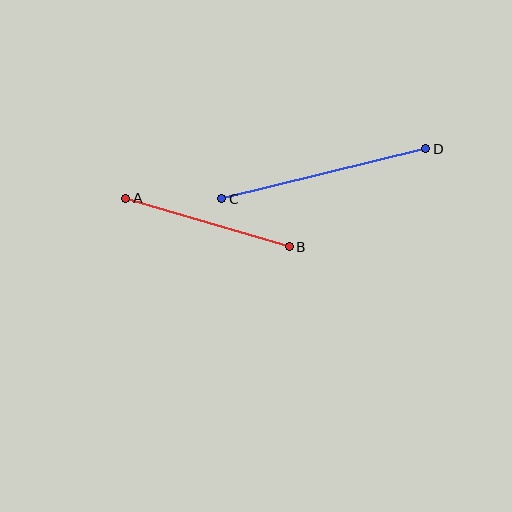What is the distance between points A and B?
The distance is approximately 171 pixels.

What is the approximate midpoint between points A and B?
The midpoint is at approximately (207, 222) pixels.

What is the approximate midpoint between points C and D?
The midpoint is at approximately (324, 174) pixels.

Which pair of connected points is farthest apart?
Points C and D are farthest apart.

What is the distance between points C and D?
The distance is approximately 210 pixels.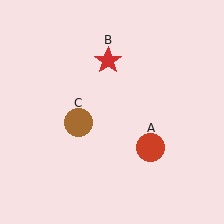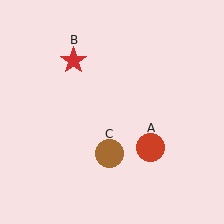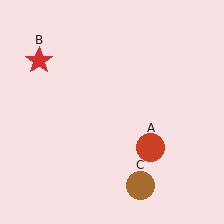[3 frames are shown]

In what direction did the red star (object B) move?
The red star (object B) moved left.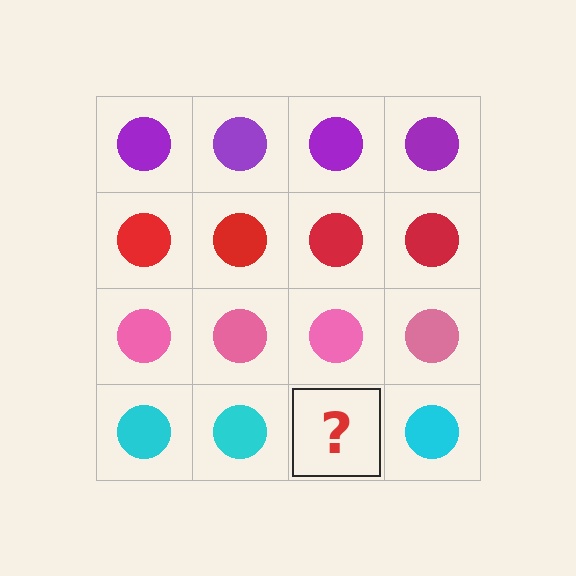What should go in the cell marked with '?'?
The missing cell should contain a cyan circle.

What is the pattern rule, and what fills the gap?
The rule is that each row has a consistent color. The gap should be filled with a cyan circle.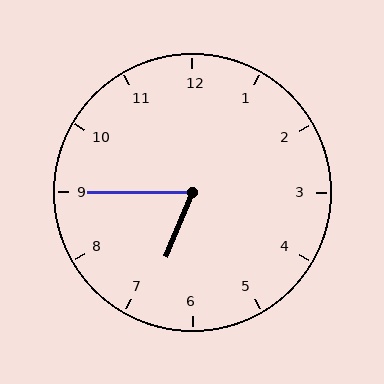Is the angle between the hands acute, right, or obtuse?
It is acute.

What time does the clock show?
6:45.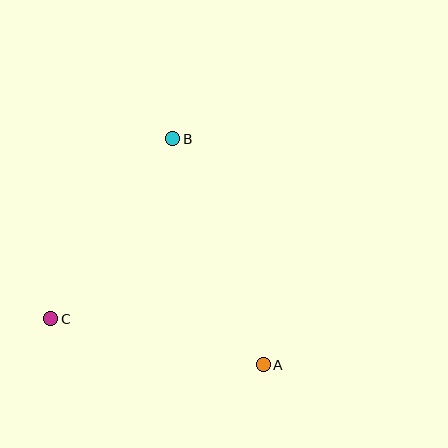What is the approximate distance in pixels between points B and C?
The distance between B and C is approximately 218 pixels.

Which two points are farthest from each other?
Points A and B are farthest from each other.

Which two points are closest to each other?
Points A and C are closest to each other.